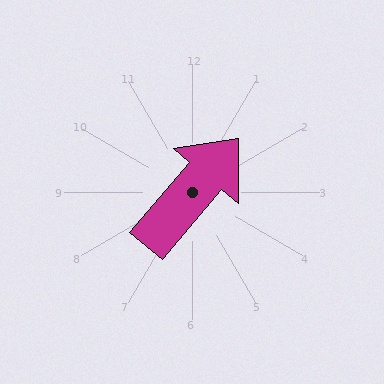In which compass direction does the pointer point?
Northeast.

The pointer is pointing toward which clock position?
Roughly 1 o'clock.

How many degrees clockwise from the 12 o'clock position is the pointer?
Approximately 41 degrees.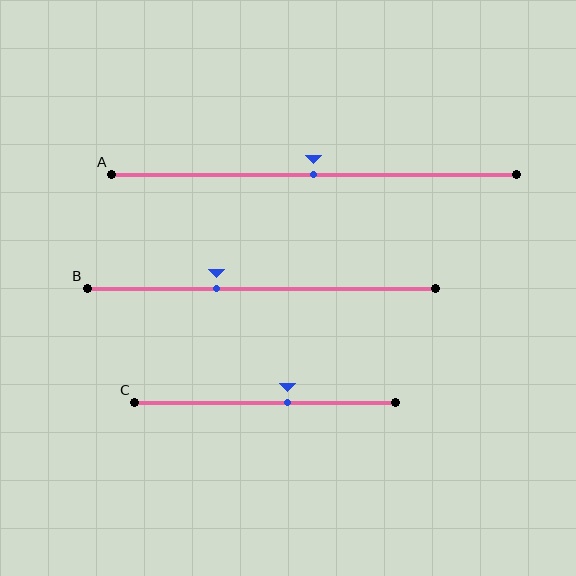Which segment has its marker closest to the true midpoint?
Segment A has its marker closest to the true midpoint.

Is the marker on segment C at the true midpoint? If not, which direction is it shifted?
No, the marker on segment C is shifted to the right by about 9% of the segment length.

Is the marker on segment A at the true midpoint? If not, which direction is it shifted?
Yes, the marker on segment A is at the true midpoint.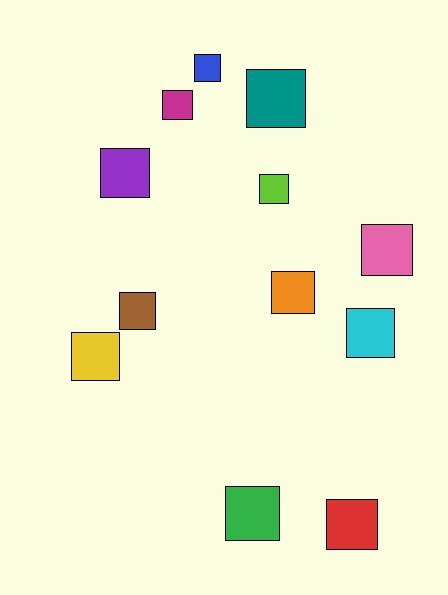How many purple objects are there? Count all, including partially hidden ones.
There is 1 purple object.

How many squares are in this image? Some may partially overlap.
There are 12 squares.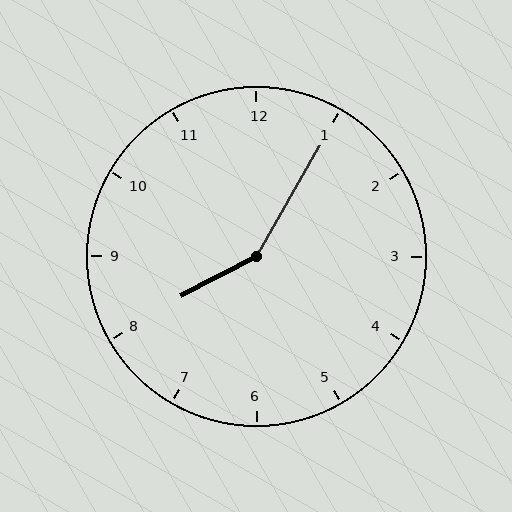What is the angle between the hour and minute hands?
Approximately 148 degrees.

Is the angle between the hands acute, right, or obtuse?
It is obtuse.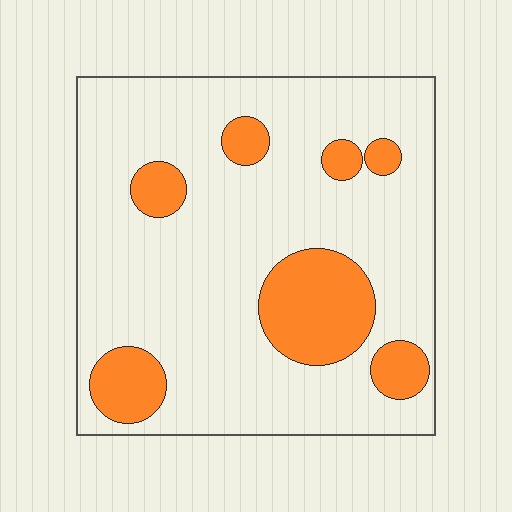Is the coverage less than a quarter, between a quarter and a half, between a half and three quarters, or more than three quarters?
Less than a quarter.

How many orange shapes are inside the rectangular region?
7.